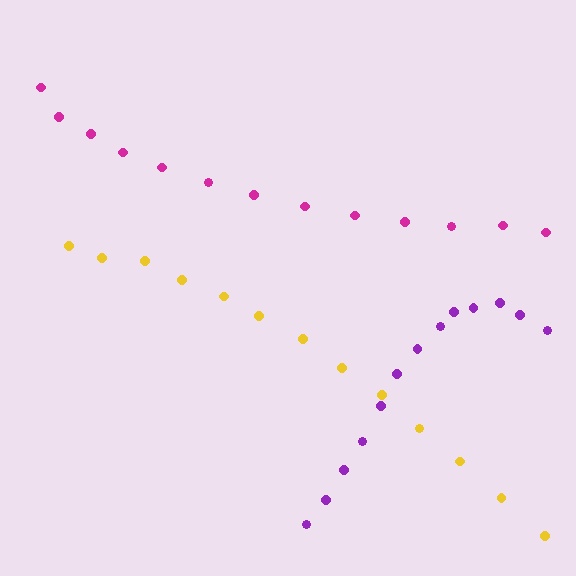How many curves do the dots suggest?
There are 3 distinct paths.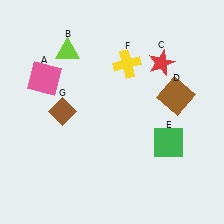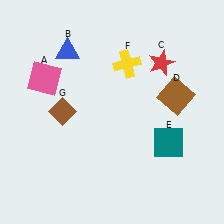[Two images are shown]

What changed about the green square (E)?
In Image 1, E is green. In Image 2, it changed to teal.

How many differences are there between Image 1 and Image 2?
There are 2 differences between the two images.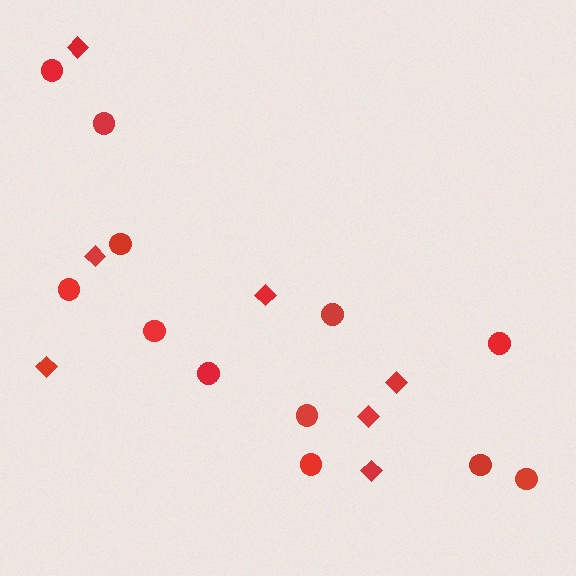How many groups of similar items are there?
There are 2 groups: one group of circles (12) and one group of diamonds (7).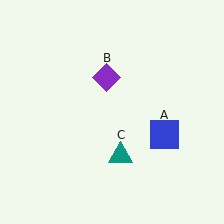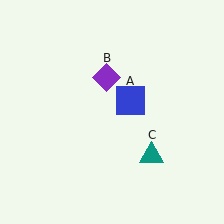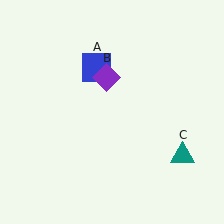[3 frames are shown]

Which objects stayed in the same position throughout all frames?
Purple diamond (object B) remained stationary.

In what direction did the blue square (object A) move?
The blue square (object A) moved up and to the left.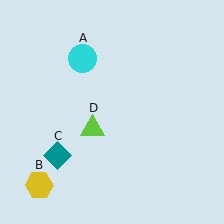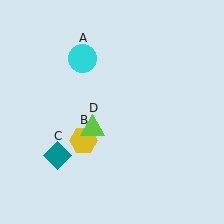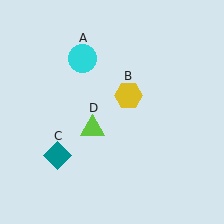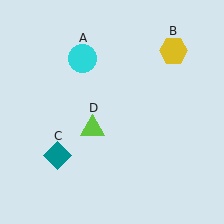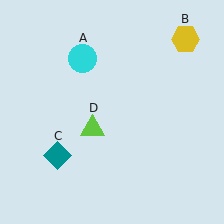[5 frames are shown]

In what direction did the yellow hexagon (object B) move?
The yellow hexagon (object B) moved up and to the right.